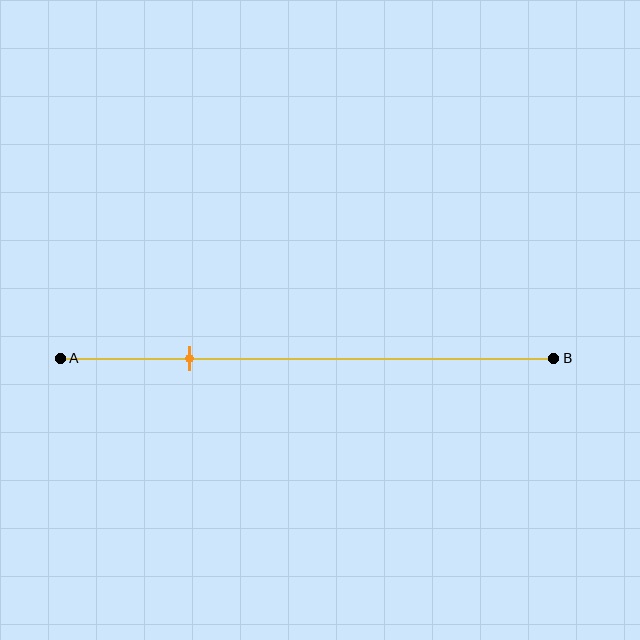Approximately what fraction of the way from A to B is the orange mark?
The orange mark is approximately 25% of the way from A to B.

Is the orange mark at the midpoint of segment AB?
No, the mark is at about 25% from A, not at the 50% midpoint.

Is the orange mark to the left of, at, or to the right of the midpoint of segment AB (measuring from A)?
The orange mark is to the left of the midpoint of segment AB.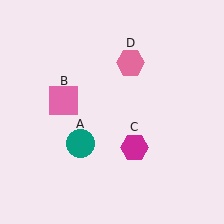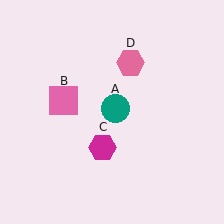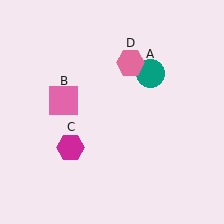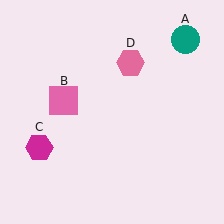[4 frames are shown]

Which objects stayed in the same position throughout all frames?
Pink square (object B) and pink hexagon (object D) remained stationary.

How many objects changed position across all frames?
2 objects changed position: teal circle (object A), magenta hexagon (object C).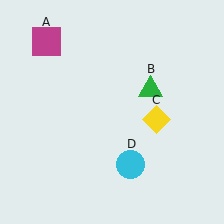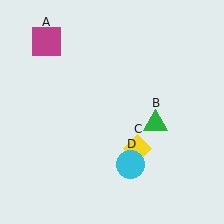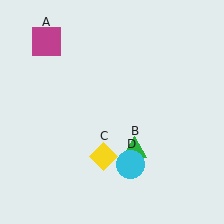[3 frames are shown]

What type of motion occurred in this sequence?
The green triangle (object B), yellow diamond (object C) rotated clockwise around the center of the scene.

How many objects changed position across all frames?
2 objects changed position: green triangle (object B), yellow diamond (object C).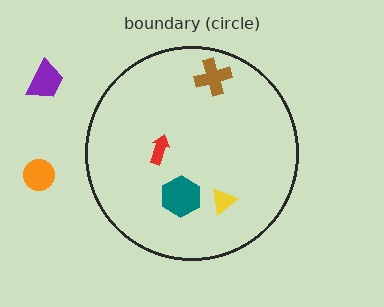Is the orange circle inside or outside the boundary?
Outside.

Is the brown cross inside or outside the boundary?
Inside.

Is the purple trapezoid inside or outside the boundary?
Outside.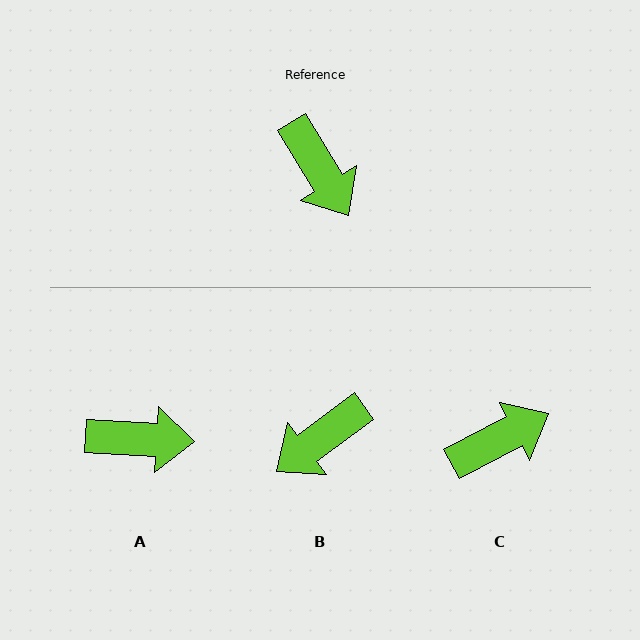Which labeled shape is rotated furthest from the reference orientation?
C, about 86 degrees away.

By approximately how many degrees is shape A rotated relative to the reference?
Approximately 55 degrees counter-clockwise.